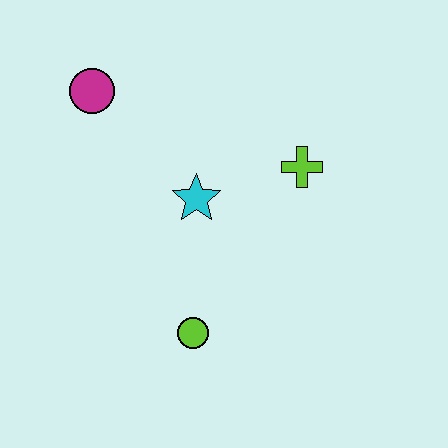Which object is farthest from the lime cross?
The magenta circle is farthest from the lime cross.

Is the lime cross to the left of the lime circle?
No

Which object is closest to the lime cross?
The cyan star is closest to the lime cross.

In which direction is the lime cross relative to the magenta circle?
The lime cross is to the right of the magenta circle.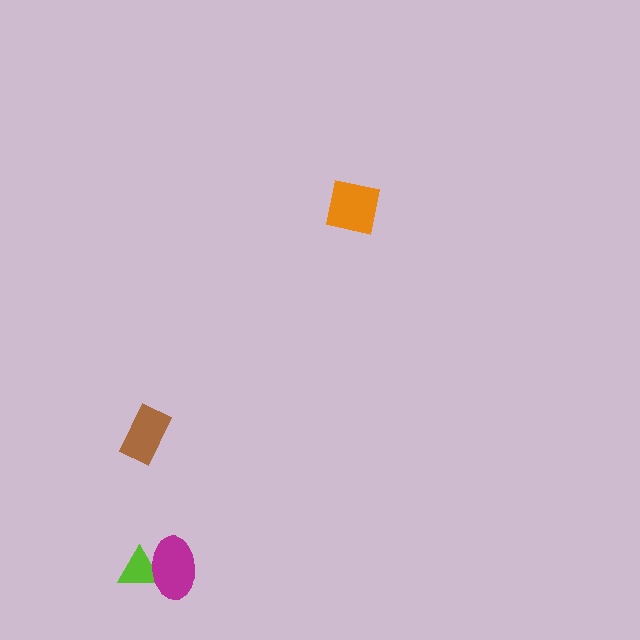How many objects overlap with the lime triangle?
1 object overlaps with the lime triangle.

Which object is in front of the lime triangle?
The magenta ellipse is in front of the lime triangle.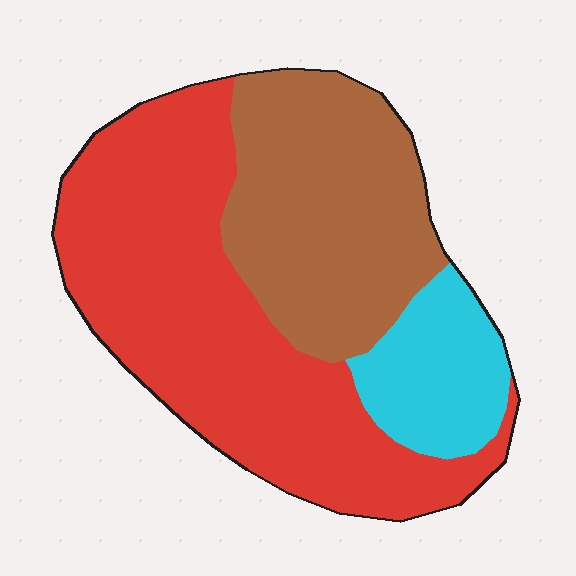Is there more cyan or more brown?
Brown.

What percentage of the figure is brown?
Brown takes up about one third (1/3) of the figure.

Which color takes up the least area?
Cyan, at roughly 15%.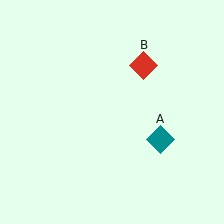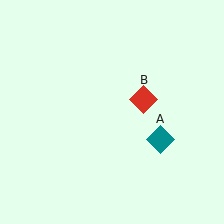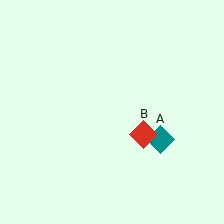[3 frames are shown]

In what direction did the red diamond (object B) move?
The red diamond (object B) moved down.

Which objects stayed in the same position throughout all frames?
Teal diamond (object A) remained stationary.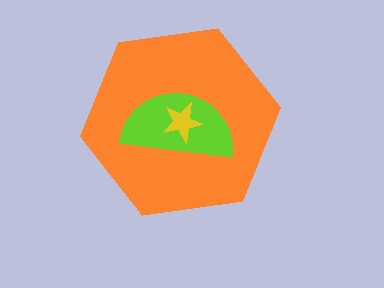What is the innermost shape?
The yellow star.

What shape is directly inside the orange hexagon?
The lime semicircle.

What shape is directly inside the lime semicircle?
The yellow star.